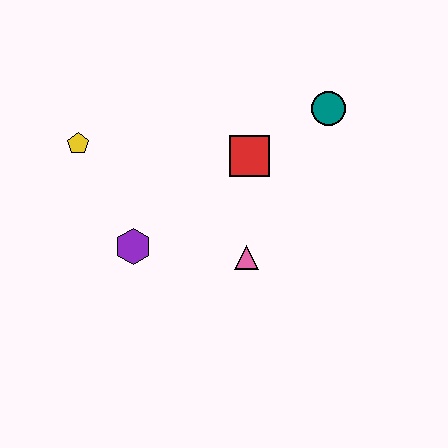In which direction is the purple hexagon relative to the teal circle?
The purple hexagon is to the left of the teal circle.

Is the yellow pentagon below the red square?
No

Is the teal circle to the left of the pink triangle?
No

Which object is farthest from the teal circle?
The yellow pentagon is farthest from the teal circle.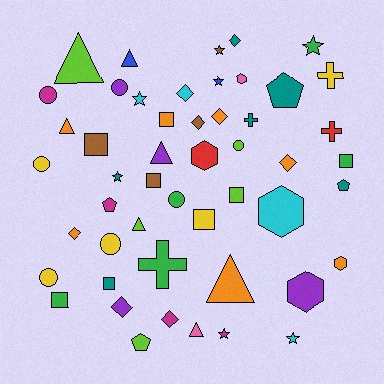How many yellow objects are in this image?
There are 5 yellow objects.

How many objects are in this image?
There are 50 objects.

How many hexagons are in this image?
There are 5 hexagons.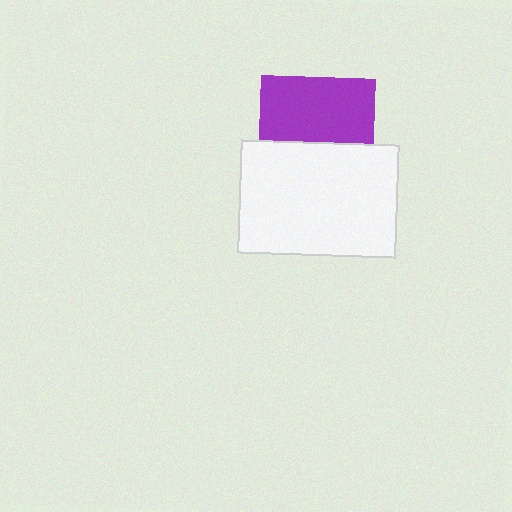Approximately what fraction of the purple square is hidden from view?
Roughly 44% of the purple square is hidden behind the white rectangle.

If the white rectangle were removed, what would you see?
You would see the complete purple square.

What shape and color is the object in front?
The object in front is a white rectangle.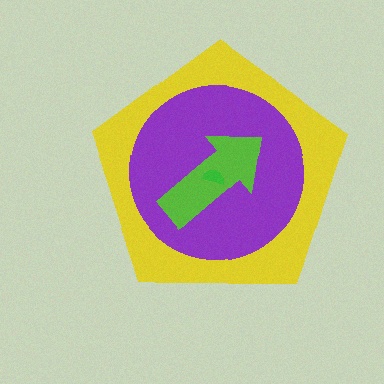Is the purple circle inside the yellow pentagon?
Yes.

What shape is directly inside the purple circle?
The lime arrow.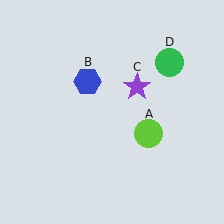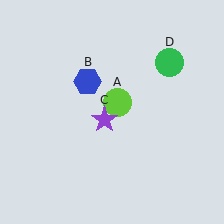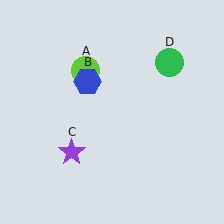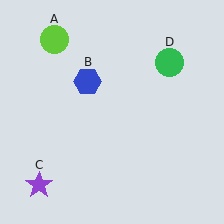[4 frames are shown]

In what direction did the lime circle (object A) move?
The lime circle (object A) moved up and to the left.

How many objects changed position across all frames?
2 objects changed position: lime circle (object A), purple star (object C).